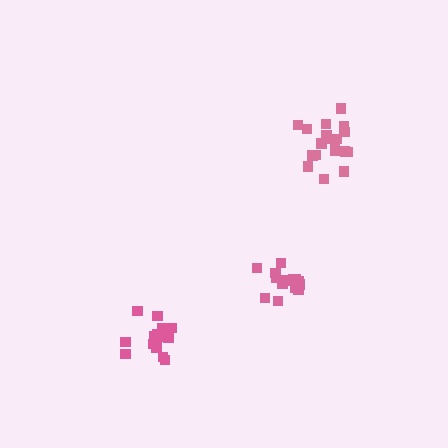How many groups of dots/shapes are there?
There are 3 groups.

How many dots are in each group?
Group 1: 17 dots, Group 2: 19 dots, Group 3: 15 dots (51 total).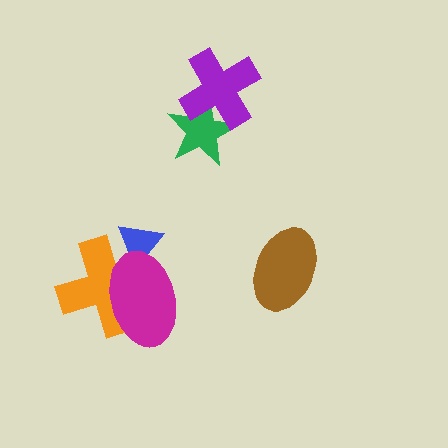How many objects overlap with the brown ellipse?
0 objects overlap with the brown ellipse.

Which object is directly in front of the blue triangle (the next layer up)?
The orange cross is directly in front of the blue triangle.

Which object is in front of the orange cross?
The magenta ellipse is in front of the orange cross.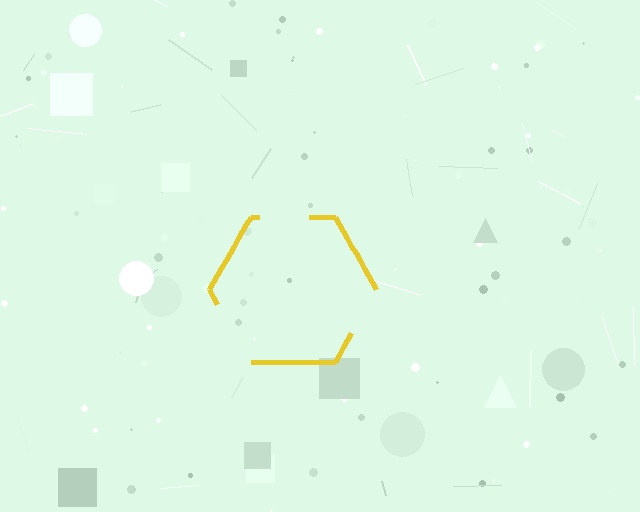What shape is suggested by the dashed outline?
The dashed outline suggests a hexagon.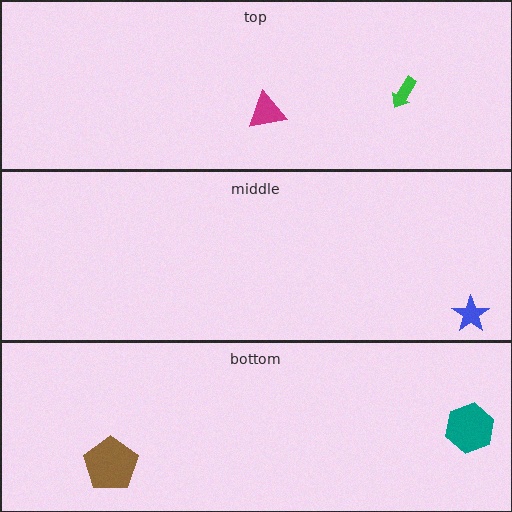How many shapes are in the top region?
2.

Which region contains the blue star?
The middle region.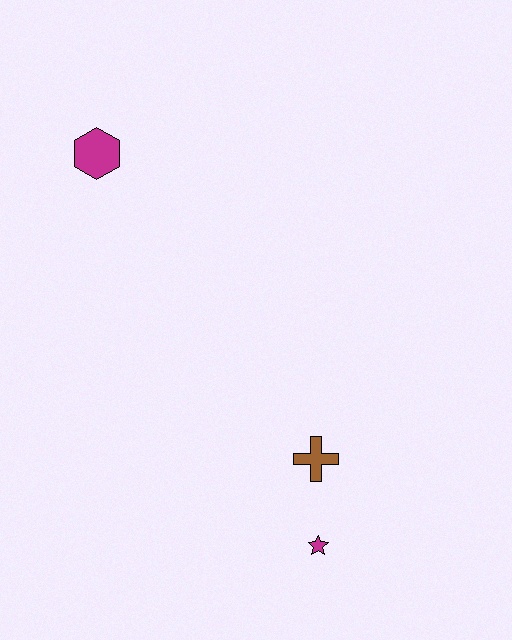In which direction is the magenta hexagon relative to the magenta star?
The magenta hexagon is above the magenta star.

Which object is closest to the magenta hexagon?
The brown cross is closest to the magenta hexagon.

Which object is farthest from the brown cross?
The magenta hexagon is farthest from the brown cross.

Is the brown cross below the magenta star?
No